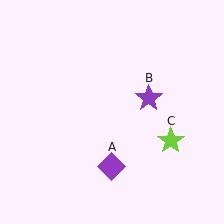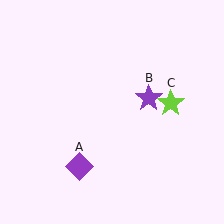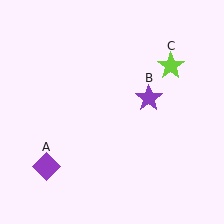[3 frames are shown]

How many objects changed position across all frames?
2 objects changed position: purple diamond (object A), lime star (object C).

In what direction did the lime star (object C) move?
The lime star (object C) moved up.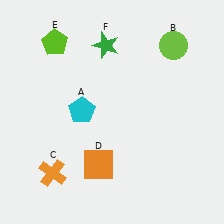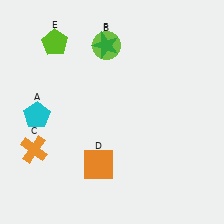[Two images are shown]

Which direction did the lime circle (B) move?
The lime circle (B) moved left.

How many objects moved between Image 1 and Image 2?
3 objects moved between the two images.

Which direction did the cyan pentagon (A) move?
The cyan pentagon (A) moved left.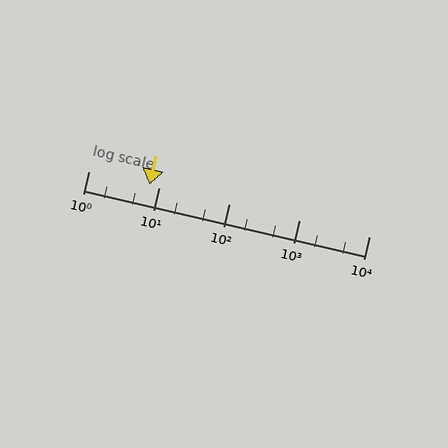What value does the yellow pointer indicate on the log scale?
The pointer indicates approximately 7.4.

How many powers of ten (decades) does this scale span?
The scale spans 4 decades, from 1 to 10000.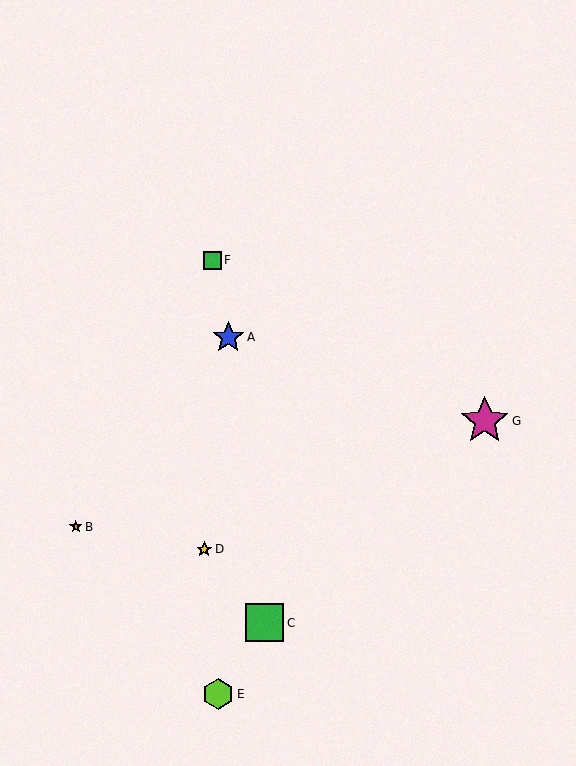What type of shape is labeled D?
Shape D is a yellow star.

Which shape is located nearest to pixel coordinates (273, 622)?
The green square (labeled C) at (264, 623) is nearest to that location.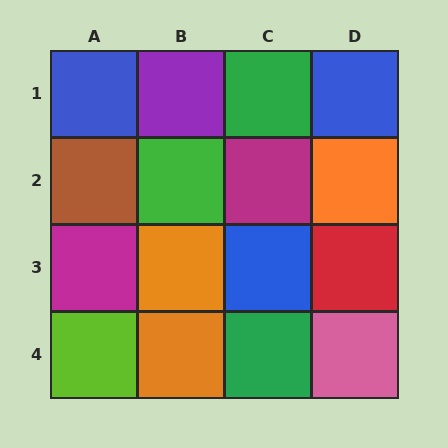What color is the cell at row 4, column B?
Orange.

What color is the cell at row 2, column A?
Brown.